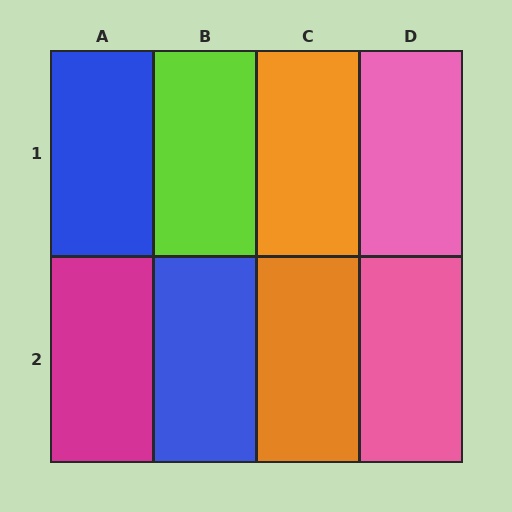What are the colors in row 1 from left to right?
Blue, lime, orange, pink.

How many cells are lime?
1 cell is lime.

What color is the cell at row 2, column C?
Orange.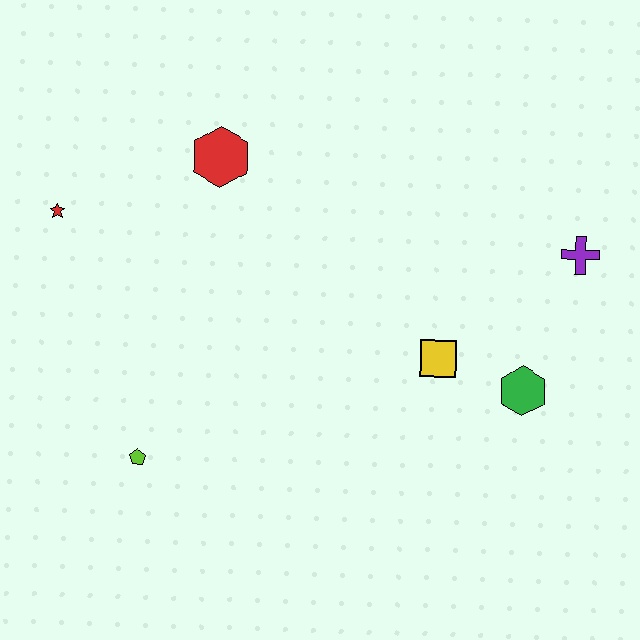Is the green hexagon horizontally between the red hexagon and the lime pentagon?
No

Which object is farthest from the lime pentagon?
The purple cross is farthest from the lime pentagon.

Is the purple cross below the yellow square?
No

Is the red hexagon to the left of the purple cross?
Yes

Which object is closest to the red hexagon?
The red star is closest to the red hexagon.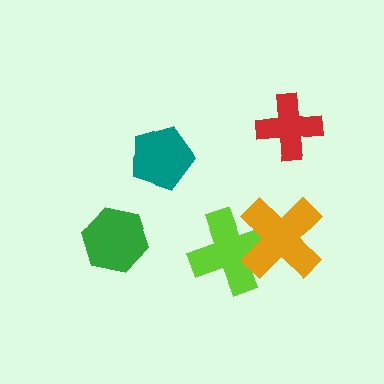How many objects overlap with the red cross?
0 objects overlap with the red cross.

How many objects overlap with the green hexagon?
0 objects overlap with the green hexagon.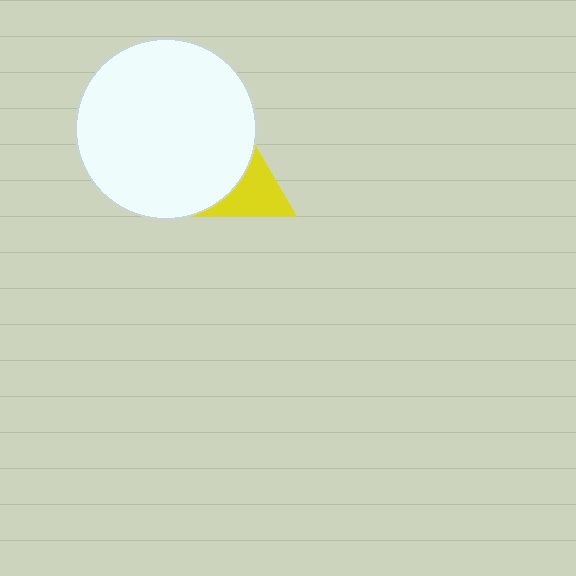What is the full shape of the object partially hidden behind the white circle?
The partially hidden object is a yellow triangle.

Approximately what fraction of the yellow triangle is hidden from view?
Roughly 40% of the yellow triangle is hidden behind the white circle.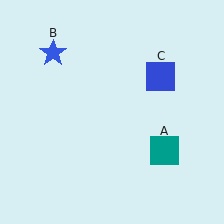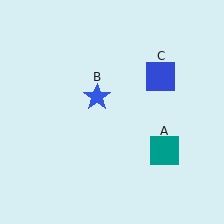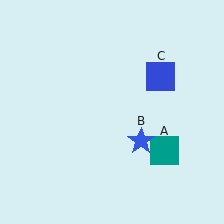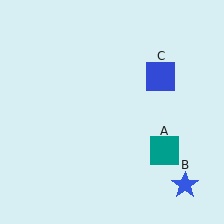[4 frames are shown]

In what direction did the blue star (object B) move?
The blue star (object B) moved down and to the right.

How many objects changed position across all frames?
1 object changed position: blue star (object B).